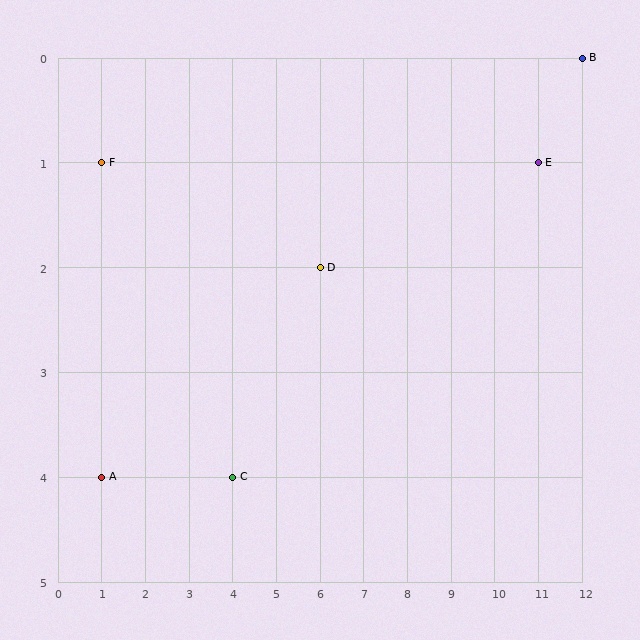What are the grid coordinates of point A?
Point A is at grid coordinates (1, 4).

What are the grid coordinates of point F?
Point F is at grid coordinates (1, 1).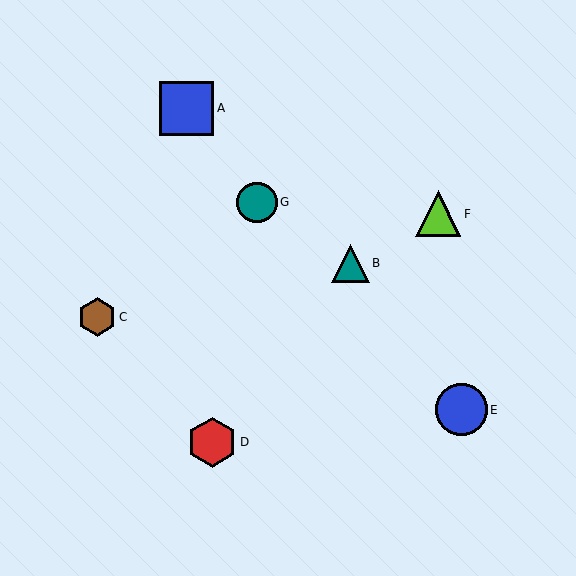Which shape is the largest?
The blue square (labeled A) is the largest.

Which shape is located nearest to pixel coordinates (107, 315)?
The brown hexagon (labeled C) at (97, 317) is nearest to that location.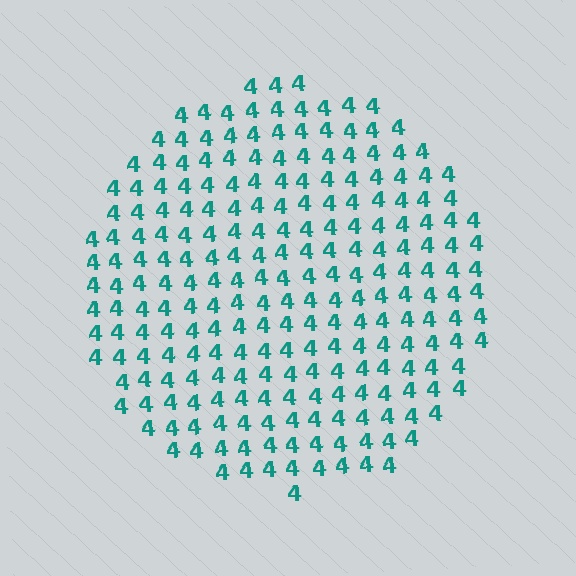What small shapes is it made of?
It is made of small digit 4's.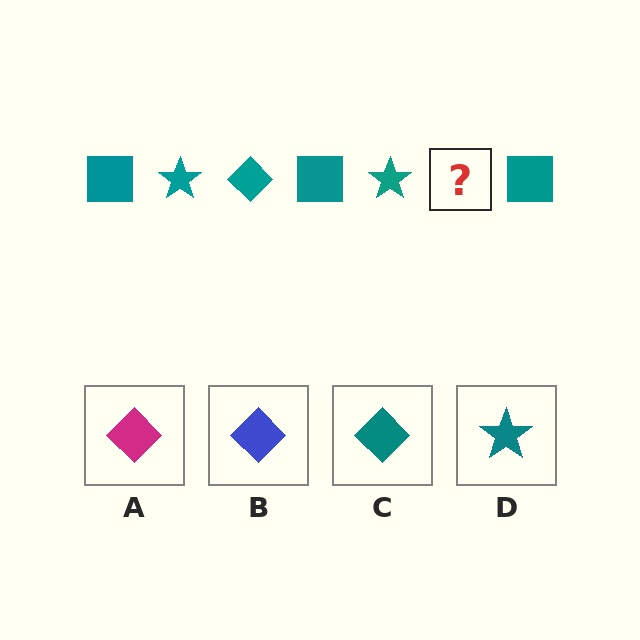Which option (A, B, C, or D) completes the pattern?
C.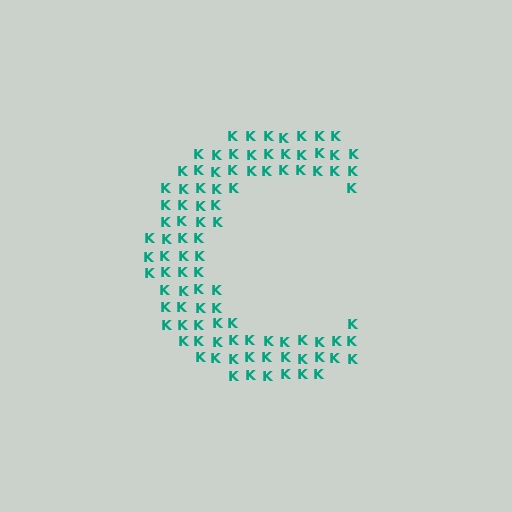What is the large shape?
The large shape is the letter C.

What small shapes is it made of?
It is made of small letter K's.